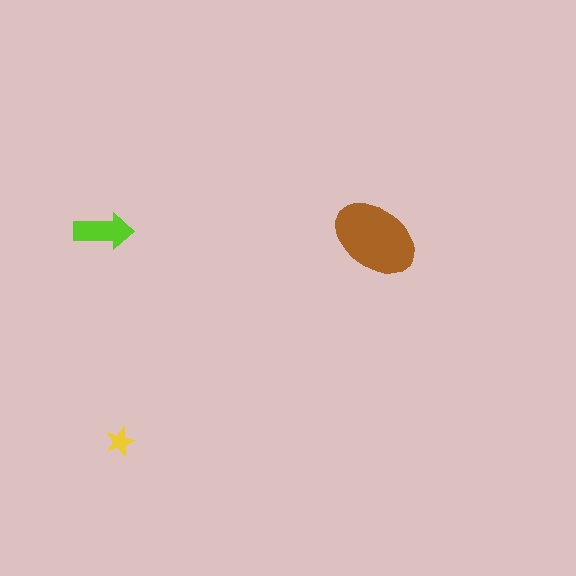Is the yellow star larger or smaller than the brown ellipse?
Smaller.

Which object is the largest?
The brown ellipse.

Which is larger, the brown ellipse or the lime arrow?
The brown ellipse.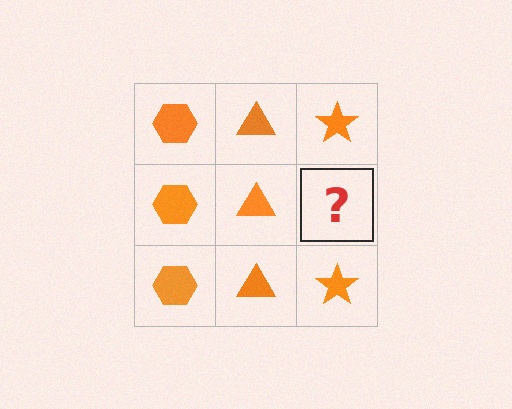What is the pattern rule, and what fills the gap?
The rule is that each column has a consistent shape. The gap should be filled with an orange star.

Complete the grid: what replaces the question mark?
The question mark should be replaced with an orange star.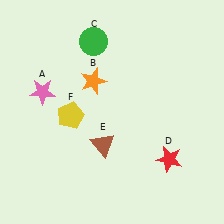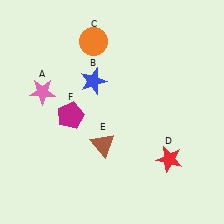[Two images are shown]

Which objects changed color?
B changed from orange to blue. C changed from green to orange. F changed from yellow to magenta.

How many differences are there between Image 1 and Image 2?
There are 3 differences between the two images.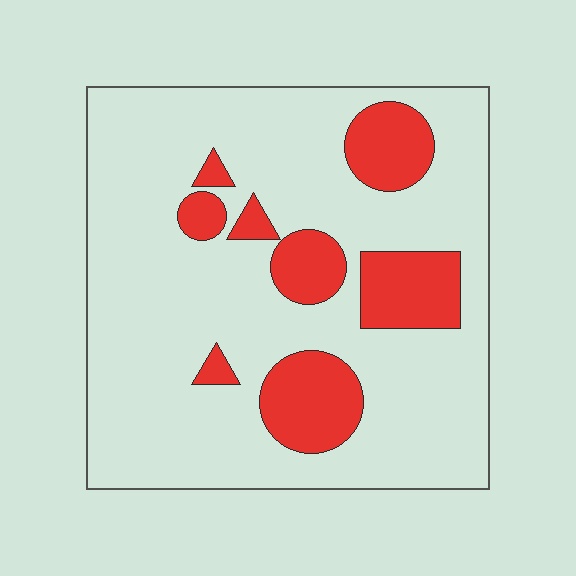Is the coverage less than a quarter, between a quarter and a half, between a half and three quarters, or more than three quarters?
Less than a quarter.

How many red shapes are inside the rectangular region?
8.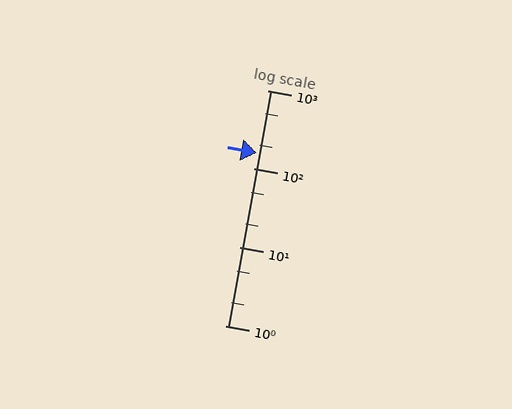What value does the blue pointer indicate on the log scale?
The pointer indicates approximately 160.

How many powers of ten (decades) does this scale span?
The scale spans 3 decades, from 1 to 1000.